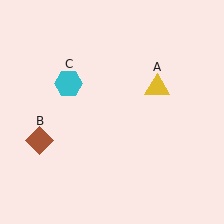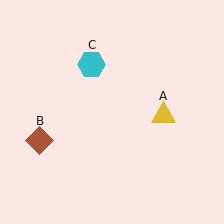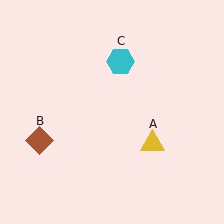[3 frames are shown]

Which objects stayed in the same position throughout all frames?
Brown diamond (object B) remained stationary.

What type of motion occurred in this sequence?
The yellow triangle (object A), cyan hexagon (object C) rotated clockwise around the center of the scene.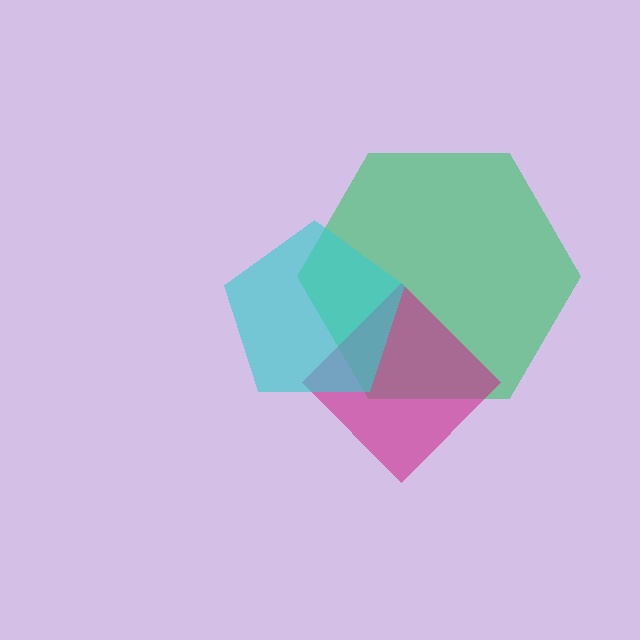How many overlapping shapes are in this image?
There are 3 overlapping shapes in the image.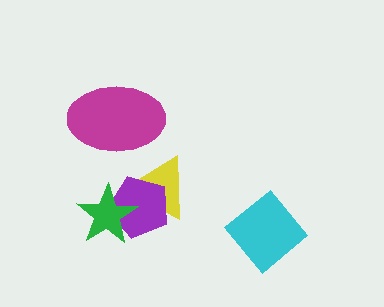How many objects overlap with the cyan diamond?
0 objects overlap with the cyan diamond.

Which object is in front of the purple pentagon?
The green star is in front of the purple pentagon.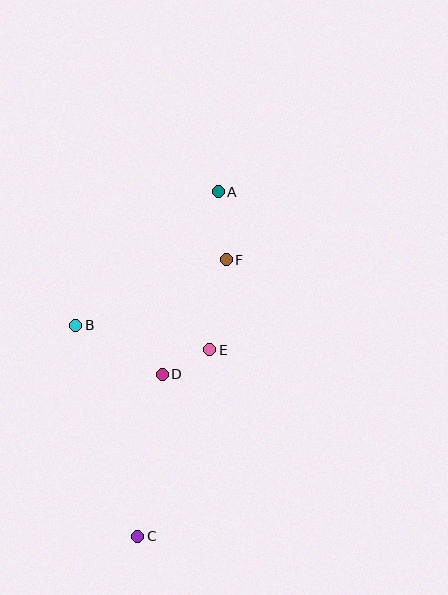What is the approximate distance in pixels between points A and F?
The distance between A and F is approximately 69 pixels.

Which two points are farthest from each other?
Points A and C are farthest from each other.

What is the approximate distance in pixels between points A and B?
The distance between A and B is approximately 195 pixels.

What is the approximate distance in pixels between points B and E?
The distance between B and E is approximately 136 pixels.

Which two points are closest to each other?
Points D and E are closest to each other.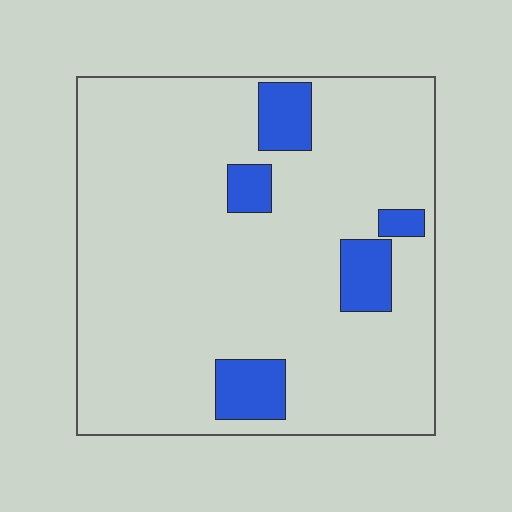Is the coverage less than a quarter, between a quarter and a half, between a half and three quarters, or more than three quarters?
Less than a quarter.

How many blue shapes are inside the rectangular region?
5.